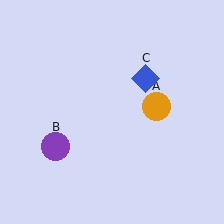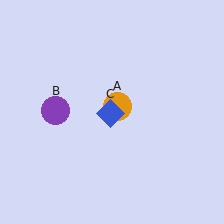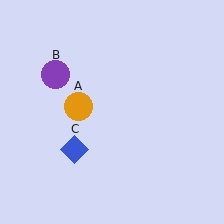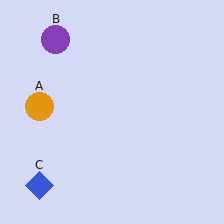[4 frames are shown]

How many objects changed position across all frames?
3 objects changed position: orange circle (object A), purple circle (object B), blue diamond (object C).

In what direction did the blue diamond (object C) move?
The blue diamond (object C) moved down and to the left.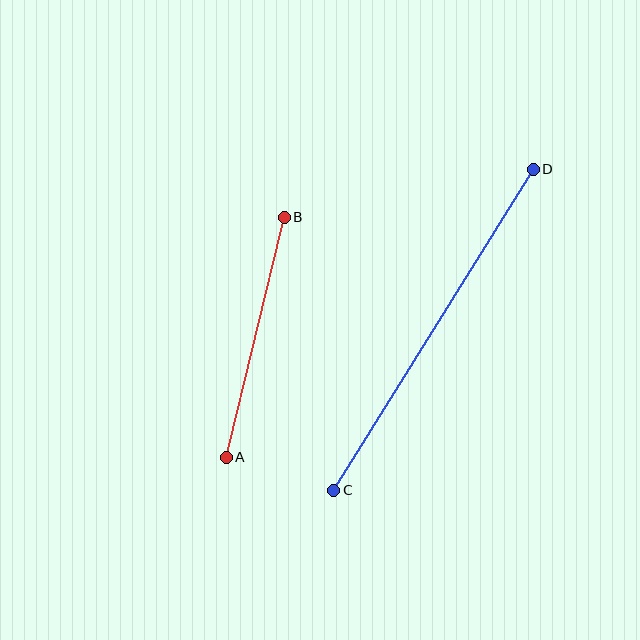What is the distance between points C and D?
The distance is approximately 378 pixels.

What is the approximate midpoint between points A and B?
The midpoint is at approximately (255, 337) pixels.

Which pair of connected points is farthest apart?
Points C and D are farthest apart.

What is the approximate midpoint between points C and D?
The midpoint is at approximately (434, 330) pixels.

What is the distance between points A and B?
The distance is approximately 247 pixels.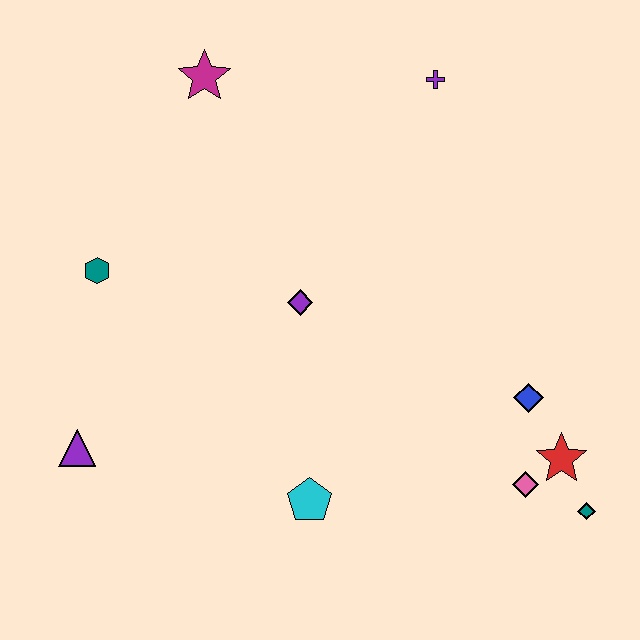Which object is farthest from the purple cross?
The purple triangle is farthest from the purple cross.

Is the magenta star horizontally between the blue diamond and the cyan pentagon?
No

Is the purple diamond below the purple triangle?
No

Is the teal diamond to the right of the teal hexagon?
Yes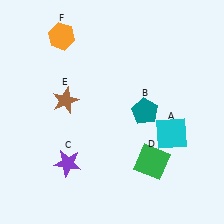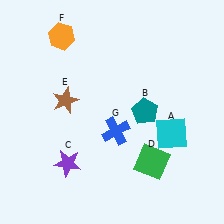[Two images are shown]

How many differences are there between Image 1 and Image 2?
There is 1 difference between the two images.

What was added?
A blue cross (G) was added in Image 2.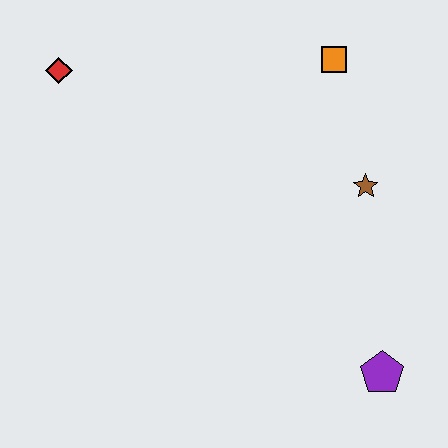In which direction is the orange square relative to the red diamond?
The orange square is to the right of the red diamond.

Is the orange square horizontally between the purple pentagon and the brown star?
No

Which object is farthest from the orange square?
The purple pentagon is farthest from the orange square.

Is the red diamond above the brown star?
Yes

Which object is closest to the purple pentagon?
The brown star is closest to the purple pentagon.